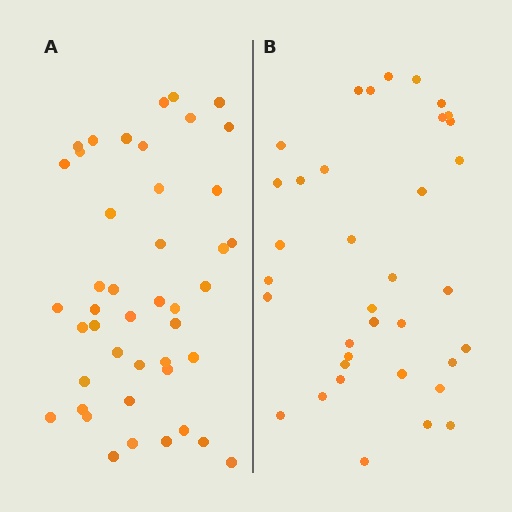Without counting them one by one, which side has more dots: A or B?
Region A (the left region) has more dots.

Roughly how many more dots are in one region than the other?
Region A has roughly 8 or so more dots than region B.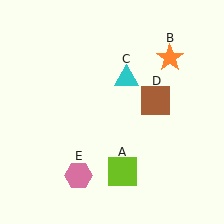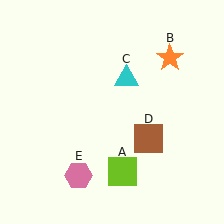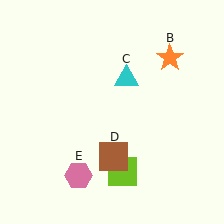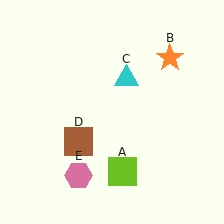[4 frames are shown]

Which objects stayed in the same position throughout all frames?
Lime square (object A) and orange star (object B) and cyan triangle (object C) and pink hexagon (object E) remained stationary.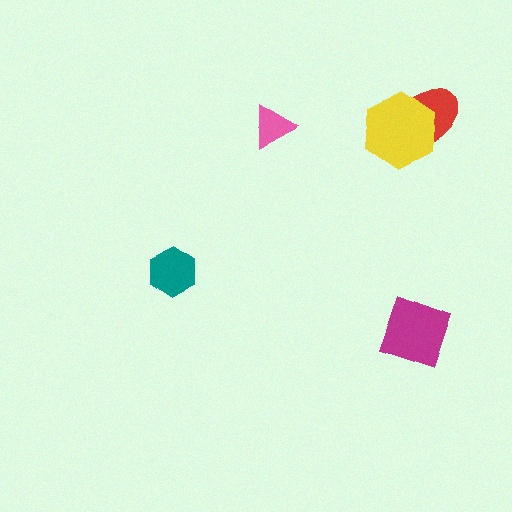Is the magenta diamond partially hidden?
No, no other shape covers it.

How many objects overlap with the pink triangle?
0 objects overlap with the pink triangle.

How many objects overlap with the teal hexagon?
0 objects overlap with the teal hexagon.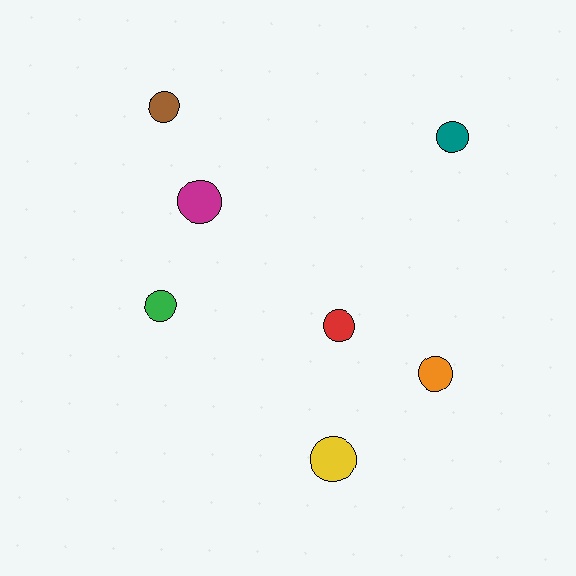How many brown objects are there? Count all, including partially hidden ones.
There is 1 brown object.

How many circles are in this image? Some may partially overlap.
There are 7 circles.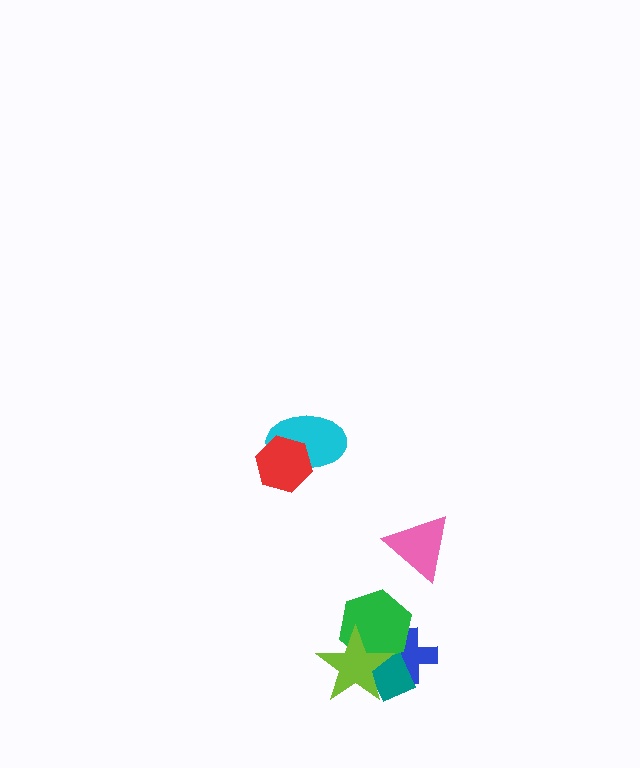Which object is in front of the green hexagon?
The lime star is in front of the green hexagon.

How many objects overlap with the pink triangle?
0 objects overlap with the pink triangle.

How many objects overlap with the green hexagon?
3 objects overlap with the green hexagon.